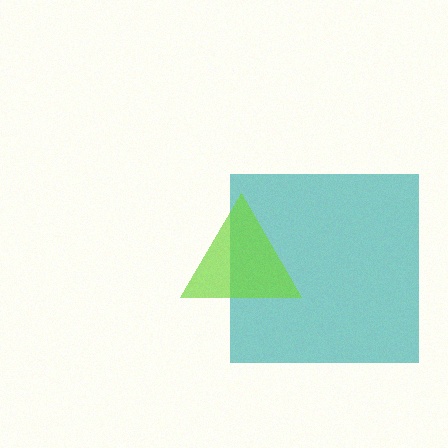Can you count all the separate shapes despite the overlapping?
Yes, there are 2 separate shapes.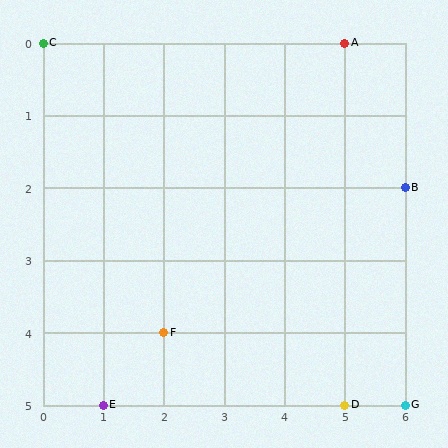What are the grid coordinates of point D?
Point D is at grid coordinates (5, 5).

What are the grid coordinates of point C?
Point C is at grid coordinates (0, 0).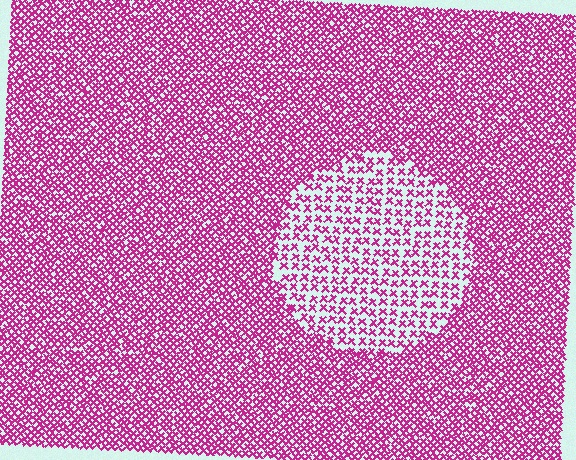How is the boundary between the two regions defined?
The boundary is defined by a change in element density (approximately 2.0x ratio). All elements are the same color, size, and shape.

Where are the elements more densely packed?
The elements are more densely packed outside the circle boundary.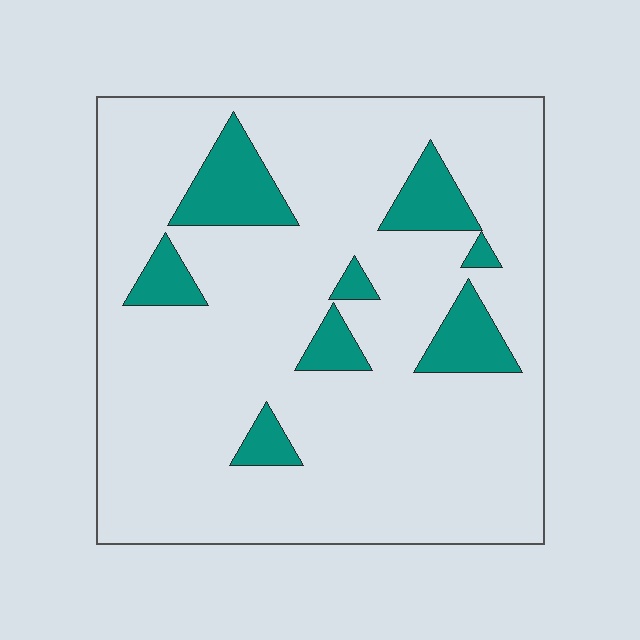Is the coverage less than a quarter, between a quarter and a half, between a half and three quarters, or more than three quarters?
Less than a quarter.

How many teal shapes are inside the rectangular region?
8.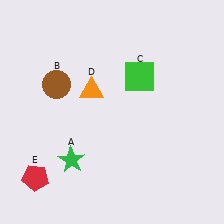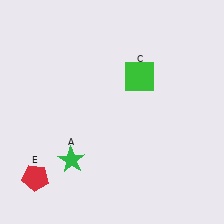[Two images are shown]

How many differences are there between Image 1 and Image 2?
There are 2 differences between the two images.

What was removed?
The brown circle (B), the orange triangle (D) were removed in Image 2.